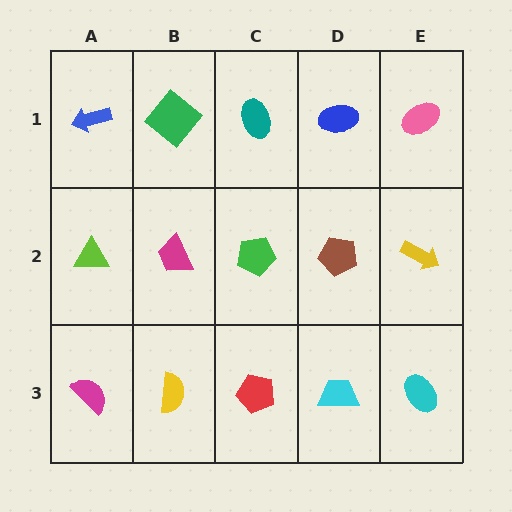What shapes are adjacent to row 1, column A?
A lime triangle (row 2, column A), a green diamond (row 1, column B).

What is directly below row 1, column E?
A yellow arrow.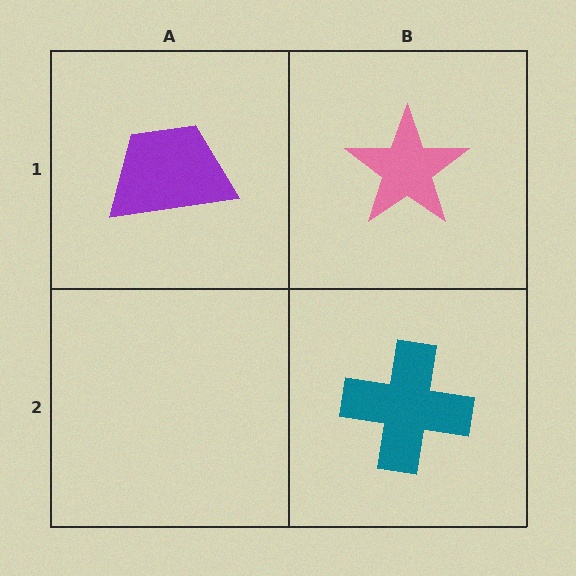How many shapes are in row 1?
2 shapes.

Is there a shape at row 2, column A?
No, that cell is empty.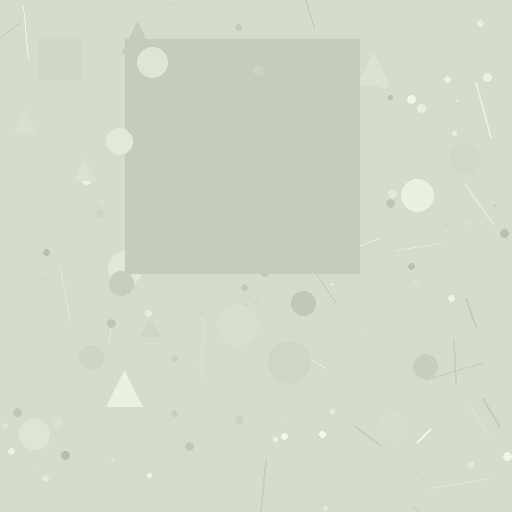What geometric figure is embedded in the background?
A square is embedded in the background.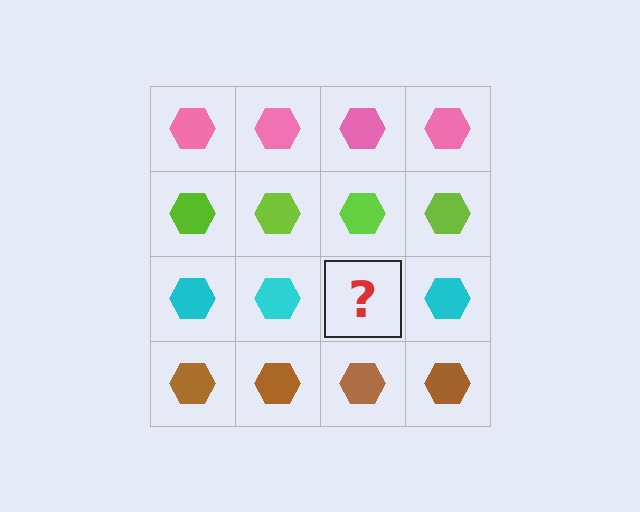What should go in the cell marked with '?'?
The missing cell should contain a cyan hexagon.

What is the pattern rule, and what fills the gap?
The rule is that each row has a consistent color. The gap should be filled with a cyan hexagon.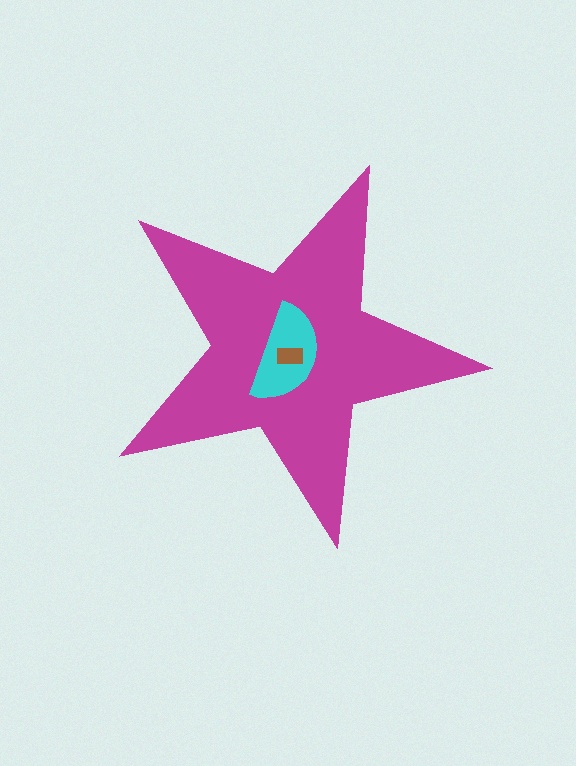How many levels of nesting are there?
3.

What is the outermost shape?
The magenta star.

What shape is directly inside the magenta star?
The cyan semicircle.